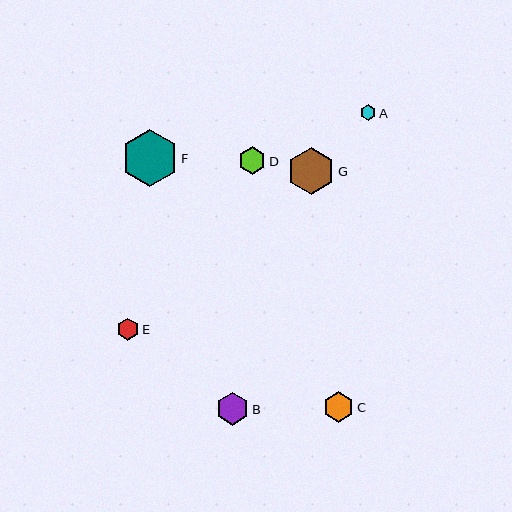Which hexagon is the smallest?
Hexagon A is the smallest with a size of approximately 16 pixels.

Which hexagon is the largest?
Hexagon F is the largest with a size of approximately 57 pixels.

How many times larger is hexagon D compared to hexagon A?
Hexagon D is approximately 1.7 times the size of hexagon A.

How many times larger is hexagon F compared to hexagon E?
Hexagon F is approximately 2.6 times the size of hexagon E.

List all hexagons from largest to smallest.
From largest to smallest: F, G, B, C, D, E, A.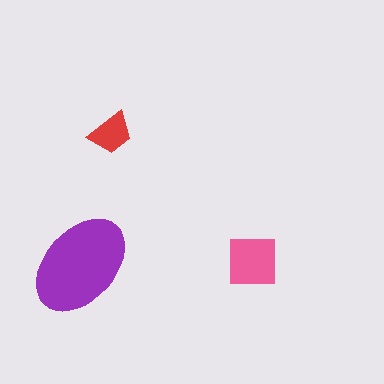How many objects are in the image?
There are 3 objects in the image.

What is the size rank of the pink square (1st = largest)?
2nd.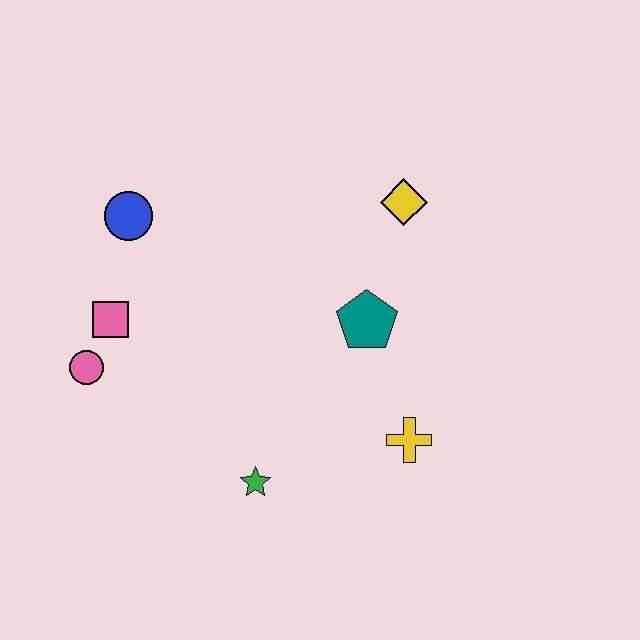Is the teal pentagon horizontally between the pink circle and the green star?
No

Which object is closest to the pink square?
The pink circle is closest to the pink square.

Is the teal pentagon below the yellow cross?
No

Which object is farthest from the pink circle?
The yellow diamond is farthest from the pink circle.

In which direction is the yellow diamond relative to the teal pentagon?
The yellow diamond is above the teal pentagon.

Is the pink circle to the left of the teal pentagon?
Yes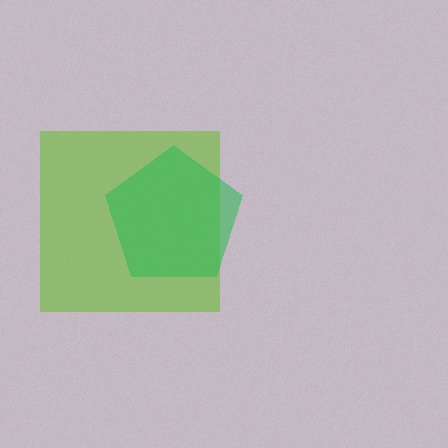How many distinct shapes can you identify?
There are 2 distinct shapes: a lime square, a green pentagon.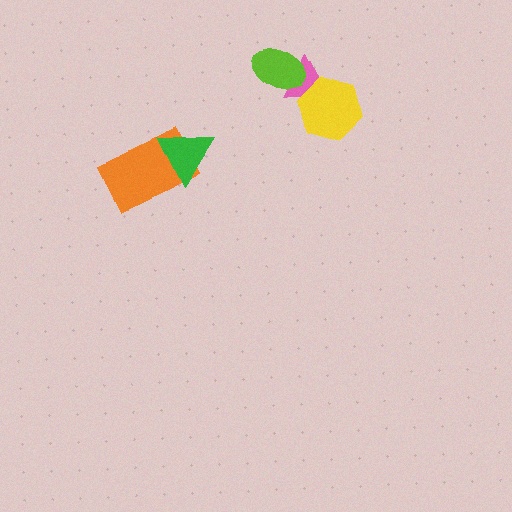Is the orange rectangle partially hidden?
Yes, it is partially covered by another shape.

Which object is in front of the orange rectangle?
The green triangle is in front of the orange rectangle.